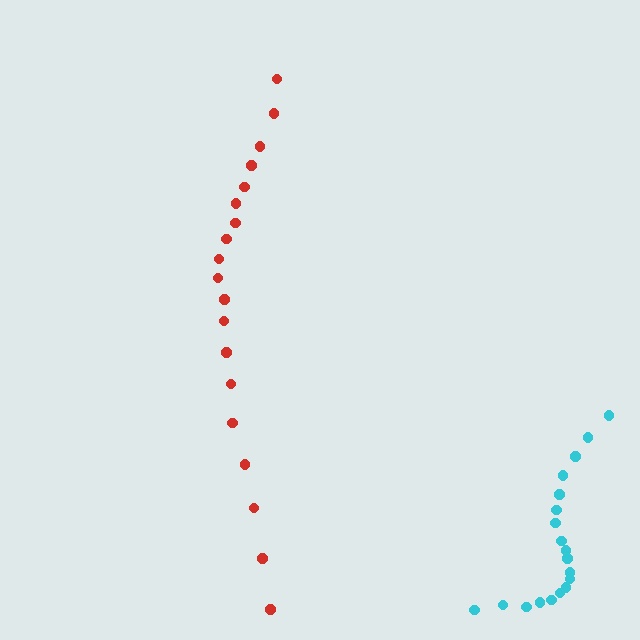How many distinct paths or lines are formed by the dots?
There are 2 distinct paths.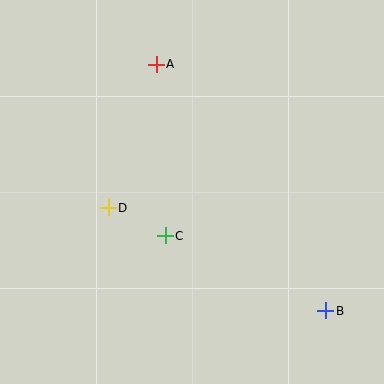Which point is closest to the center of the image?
Point C at (165, 236) is closest to the center.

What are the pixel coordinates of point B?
Point B is at (326, 311).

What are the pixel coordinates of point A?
Point A is at (156, 64).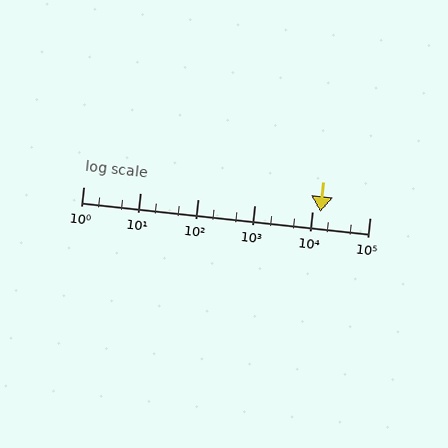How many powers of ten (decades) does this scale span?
The scale spans 5 decades, from 1 to 100000.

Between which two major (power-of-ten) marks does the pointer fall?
The pointer is between 10000 and 100000.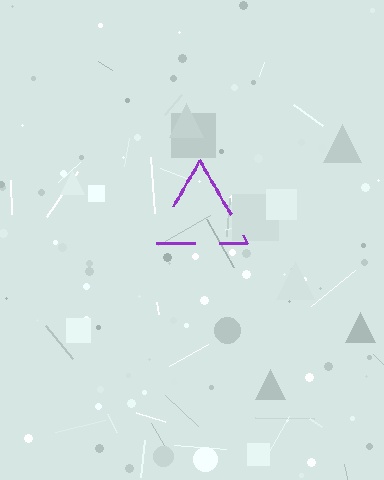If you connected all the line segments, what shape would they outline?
They would outline a triangle.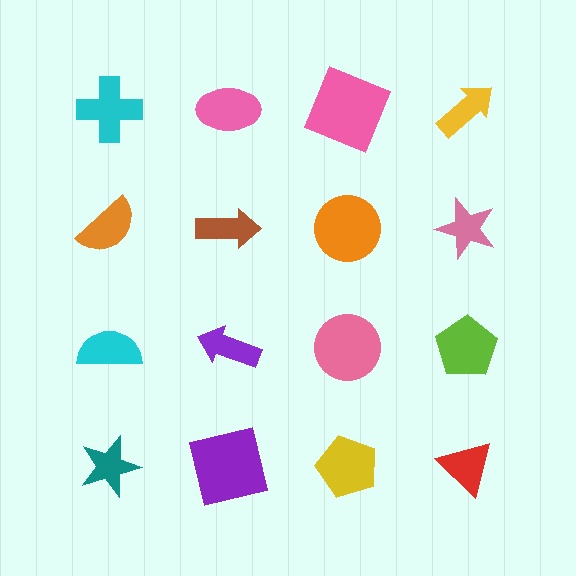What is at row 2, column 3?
An orange circle.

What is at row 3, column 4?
A lime pentagon.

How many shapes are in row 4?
4 shapes.